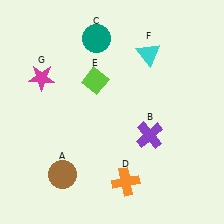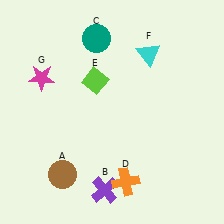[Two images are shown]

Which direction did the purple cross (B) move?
The purple cross (B) moved down.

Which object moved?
The purple cross (B) moved down.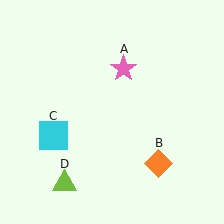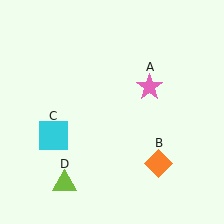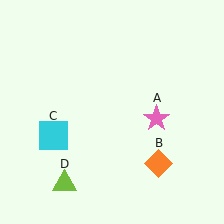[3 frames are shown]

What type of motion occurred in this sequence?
The pink star (object A) rotated clockwise around the center of the scene.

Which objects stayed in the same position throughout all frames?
Orange diamond (object B) and cyan square (object C) and lime triangle (object D) remained stationary.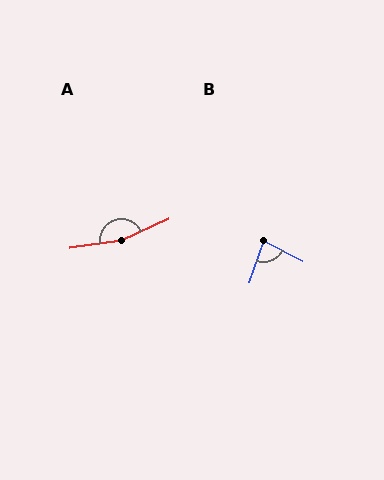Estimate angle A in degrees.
Approximately 165 degrees.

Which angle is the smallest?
B, at approximately 82 degrees.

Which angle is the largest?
A, at approximately 165 degrees.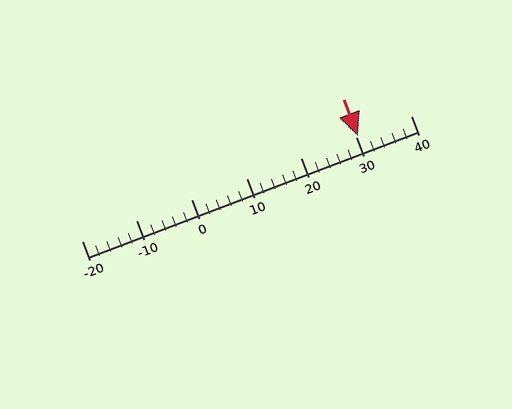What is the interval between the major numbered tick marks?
The major tick marks are spaced 10 units apart.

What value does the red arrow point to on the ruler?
The red arrow points to approximately 30.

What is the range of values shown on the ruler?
The ruler shows values from -20 to 40.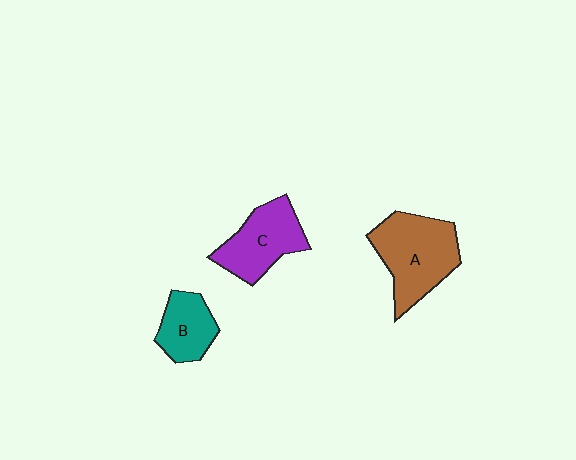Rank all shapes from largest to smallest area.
From largest to smallest: A (brown), C (purple), B (teal).